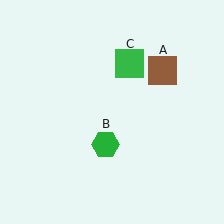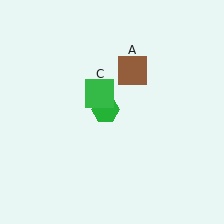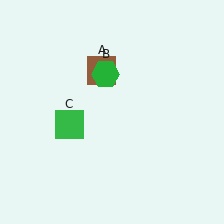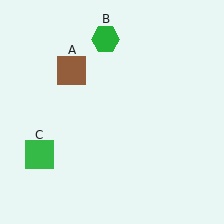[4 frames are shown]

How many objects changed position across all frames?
3 objects changed position: brown square (object A), green hexagon (object B), green square (object C).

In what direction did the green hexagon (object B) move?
The green hexagon (object B) moved up.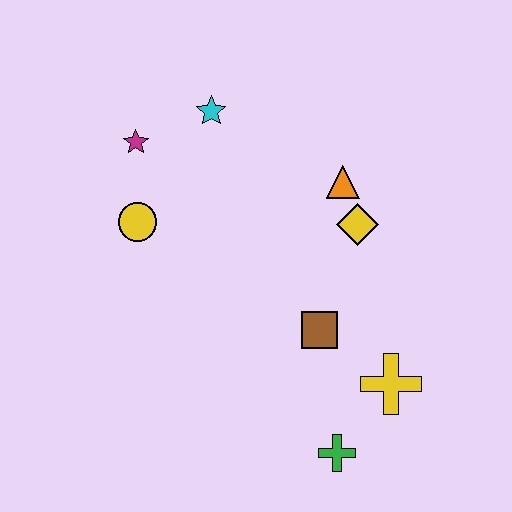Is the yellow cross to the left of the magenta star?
No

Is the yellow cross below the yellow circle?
Yes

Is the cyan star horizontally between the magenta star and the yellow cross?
Yes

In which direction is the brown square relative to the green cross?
The brown square is above the green cross.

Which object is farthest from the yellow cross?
The magenta star is farthest from the yellow cross.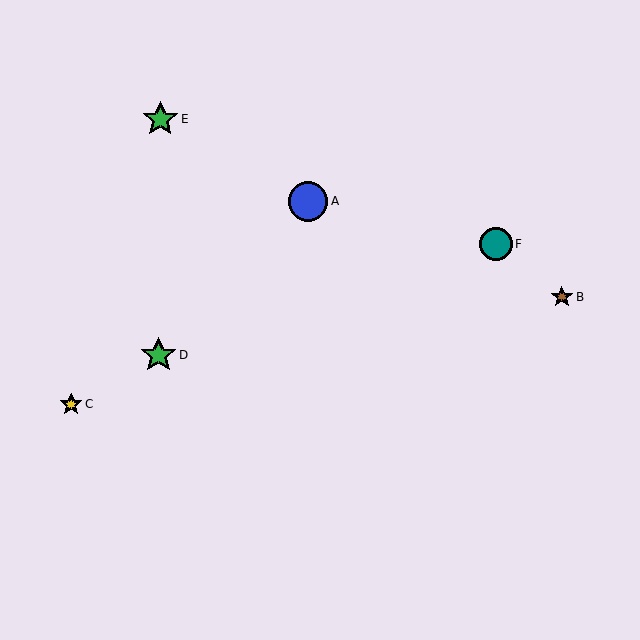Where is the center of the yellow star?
The center of the yellow star is at (71, 404).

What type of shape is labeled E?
Shape E is a green star.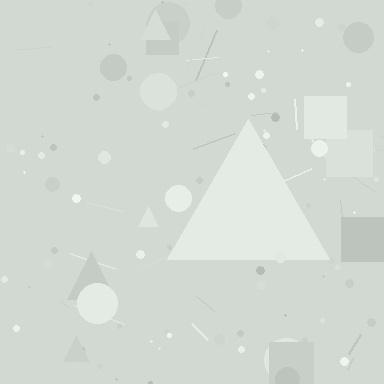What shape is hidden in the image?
A triangle is hidden in the image.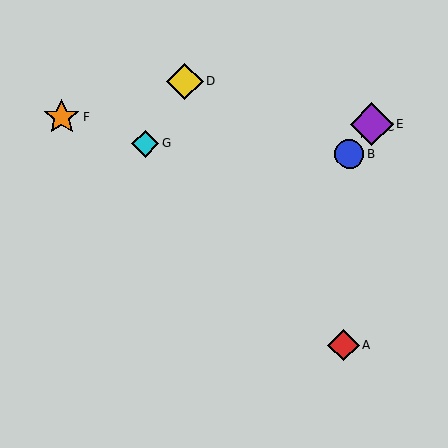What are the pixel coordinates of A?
Object A is at (344, 345).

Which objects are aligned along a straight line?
Objects B, C, E are aligned along a straight line.